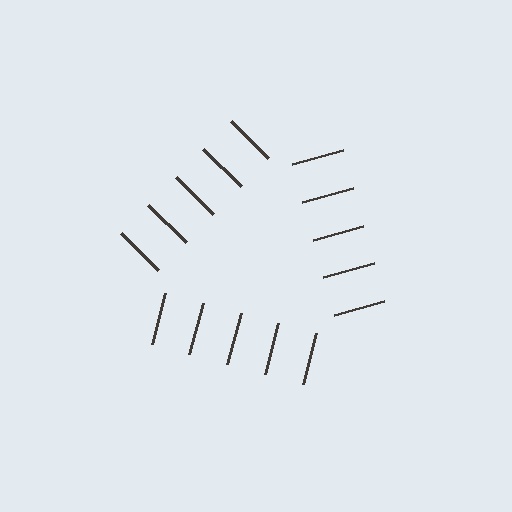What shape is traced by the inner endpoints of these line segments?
An illusory triangle — the line segments terminate on its edges but no continuous stroke is drawn.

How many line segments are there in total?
15 — 5 along each of the 3 edges.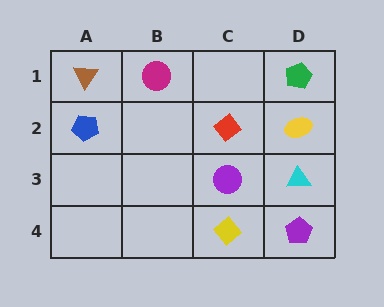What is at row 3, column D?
A cyan triangle.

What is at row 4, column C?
A yellow diamond.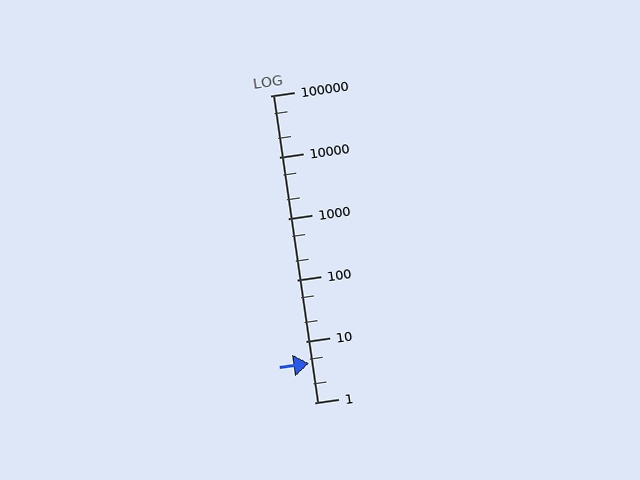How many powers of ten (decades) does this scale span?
The scale spans 5 decades, from 1 to 100000.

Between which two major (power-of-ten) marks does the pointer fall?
The pointer is between 1 and 10.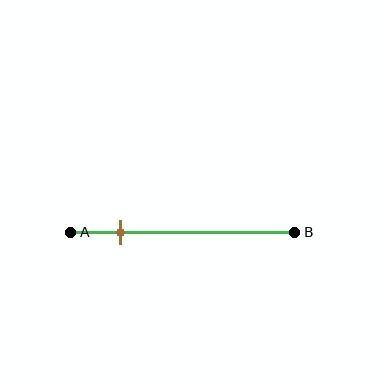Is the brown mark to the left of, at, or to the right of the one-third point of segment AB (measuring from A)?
The brown mark is to the left of the one-third point of segment AB.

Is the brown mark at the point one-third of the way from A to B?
No, the mark is at about 20% from A, not at the 33% one-third point.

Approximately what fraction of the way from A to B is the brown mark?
The brown mark is approximately 20% of the way from A to B.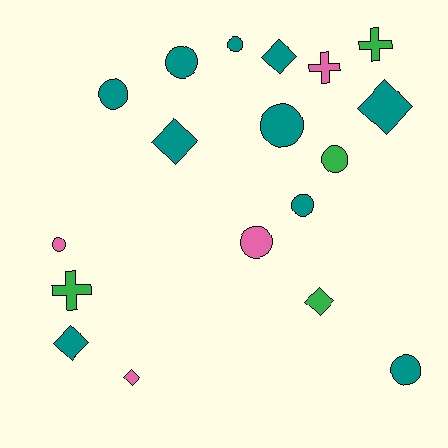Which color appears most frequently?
Teal, with 10 objects.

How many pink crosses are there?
There is 1 pink cross.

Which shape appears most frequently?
Circle, with 9 objects.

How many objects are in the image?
There are 18 objects.